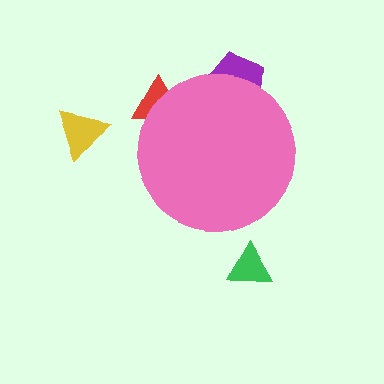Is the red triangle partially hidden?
Yes, the red triangle is partially hidden behind the pink circle.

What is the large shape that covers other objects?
A pink circle.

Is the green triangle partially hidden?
No, the green triangle is fully visible.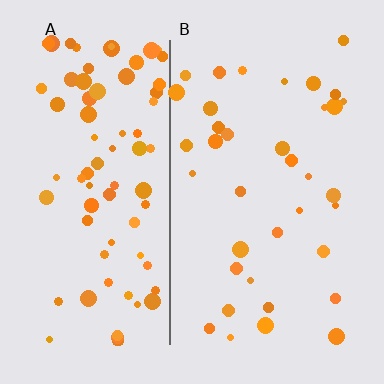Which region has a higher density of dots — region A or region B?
A (the left).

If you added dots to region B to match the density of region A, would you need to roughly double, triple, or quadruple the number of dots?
Approximately double.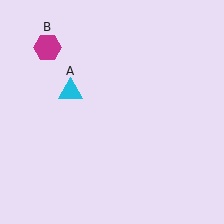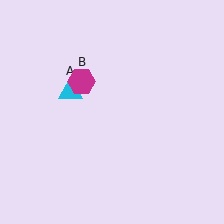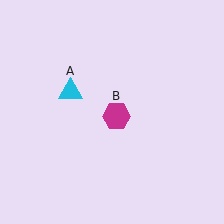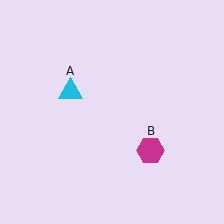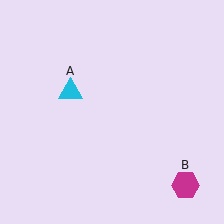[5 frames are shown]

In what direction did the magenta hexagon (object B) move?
The magenta hexagon (object B) moved down and to the right.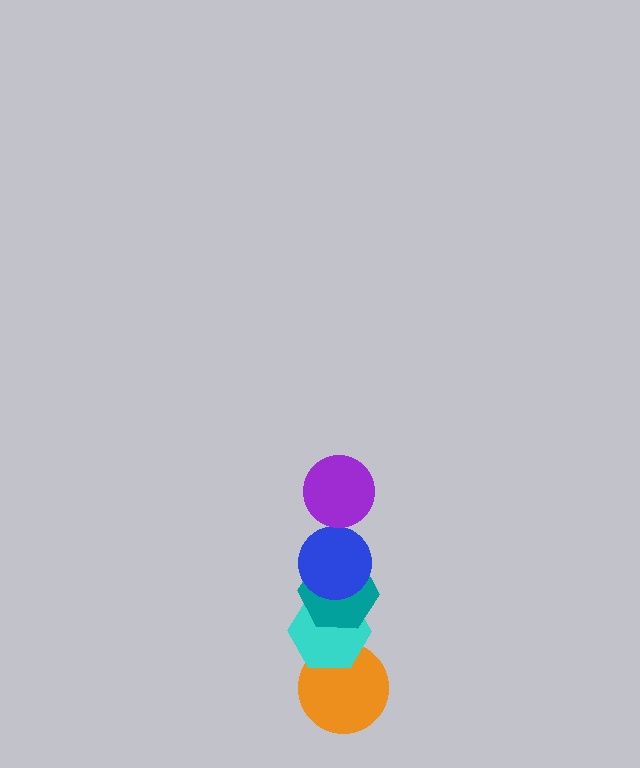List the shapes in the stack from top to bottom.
From top to bottom: the purple circle, the blue circle, the teal hexagon, the cyan hexagon, the orange circle.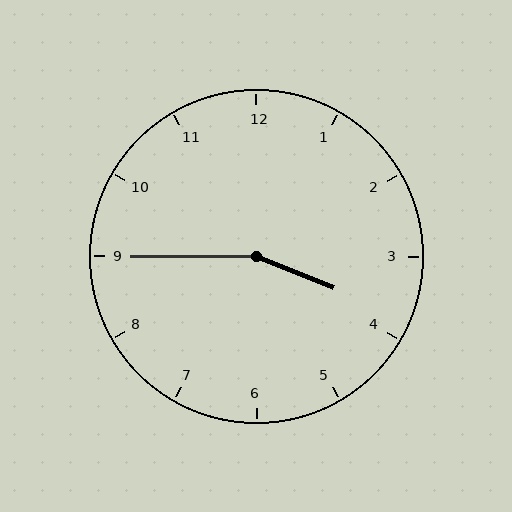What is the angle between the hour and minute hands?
Approximately 158 degrees.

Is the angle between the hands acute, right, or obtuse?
It is obtuse.